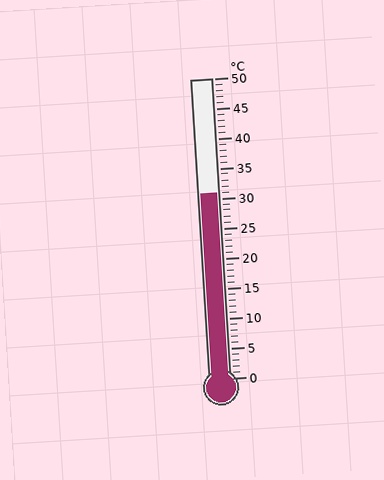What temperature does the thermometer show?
The thermometer shows approximately 31°C.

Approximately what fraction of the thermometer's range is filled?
The thermometer is filled to approximately 60% of its range.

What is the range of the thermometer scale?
The thermometer scale ranges from 0°C to 50°C.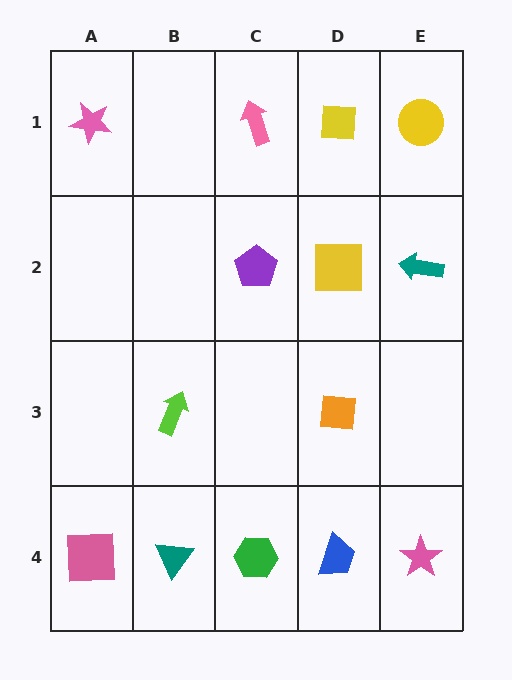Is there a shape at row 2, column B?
No, that cell is empty.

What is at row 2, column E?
A teal arrow.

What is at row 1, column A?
A pink star.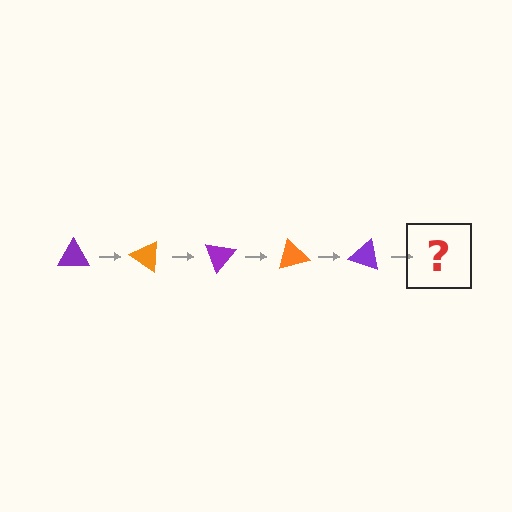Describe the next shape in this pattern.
It should be an orange triangle, rotated 175 degrees from the start.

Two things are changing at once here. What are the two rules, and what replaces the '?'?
The two rules are that it rotates 35 degrees each step and the color cycles through purple and orange. The '?' should be an orange triangle, rotated 175 degrees from the start.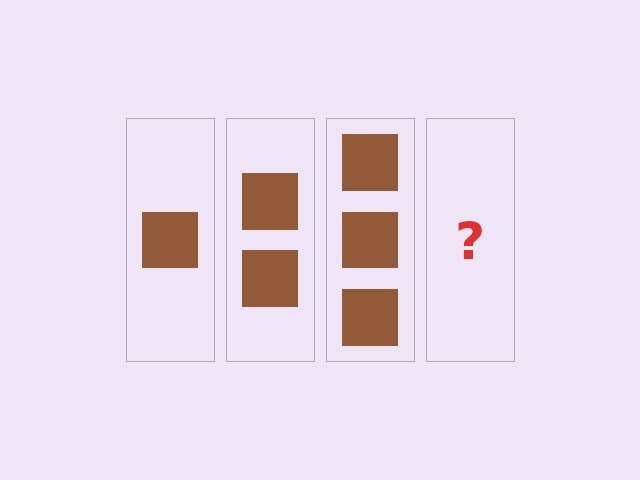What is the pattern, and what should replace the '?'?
The pattern is that each step adds one more square. The '?' should be 4 squares.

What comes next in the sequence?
The next element should be 4 squares.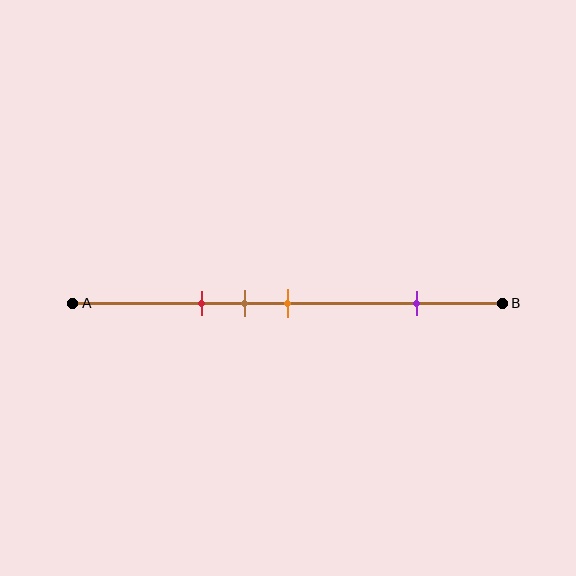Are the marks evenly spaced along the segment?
No, the marks are not evenly spaced.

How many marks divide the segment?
There are 4 marks dividing the segment.